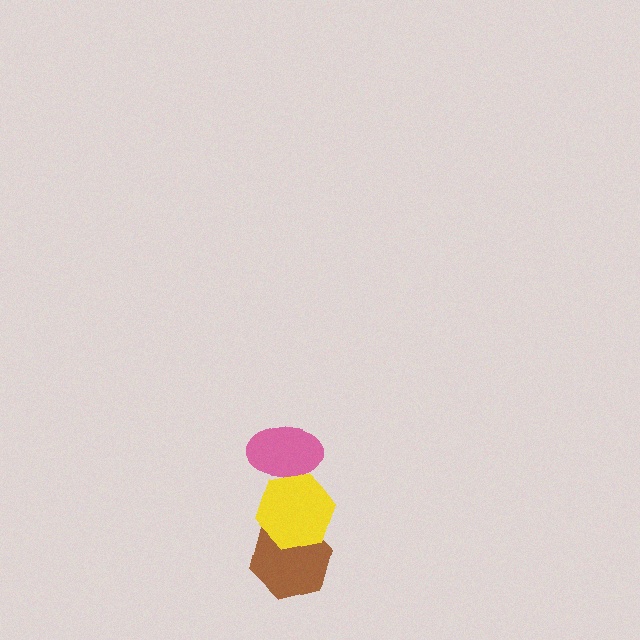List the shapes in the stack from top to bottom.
From top to bottom: the pink ellipse, the yellow hexagon, the brown hexagon.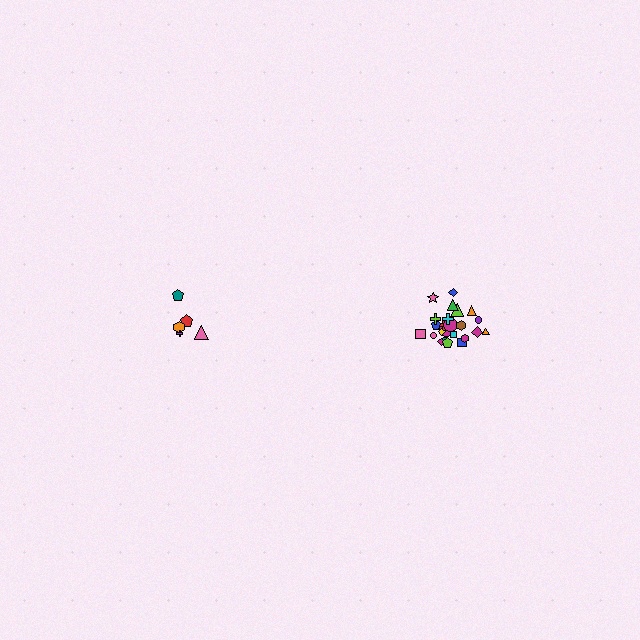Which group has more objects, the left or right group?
The right group.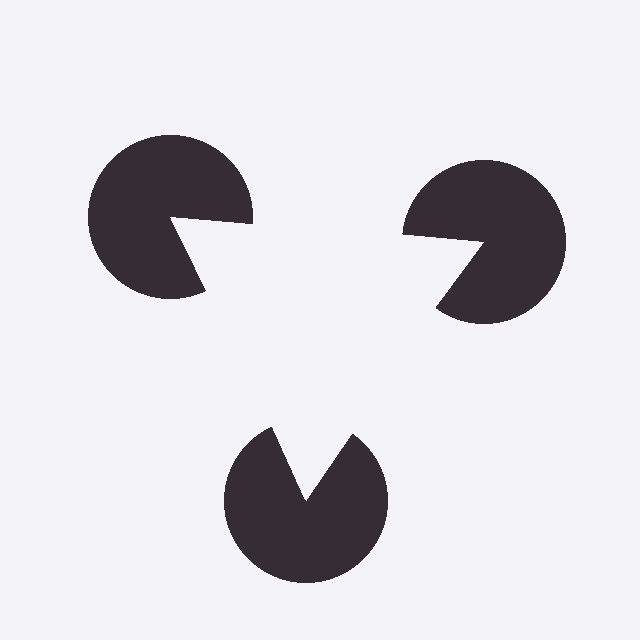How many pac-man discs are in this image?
There are 3 — one at each vertex of the illusory triangle.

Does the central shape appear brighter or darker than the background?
It typically appears slightly brighter than the background, even though no actual brightness change is drawn.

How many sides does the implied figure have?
3 sides.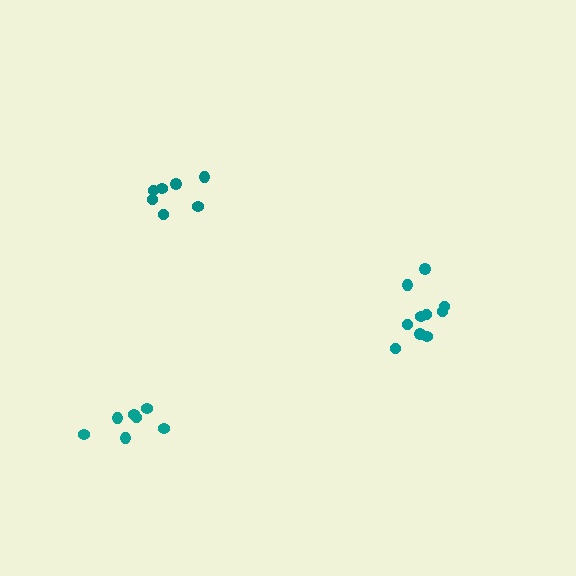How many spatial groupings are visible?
There are 3 spatial groupings.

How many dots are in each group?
Group 1: 10 dots, Group 2: 7 dots, Group 3: 7 dots (24 total).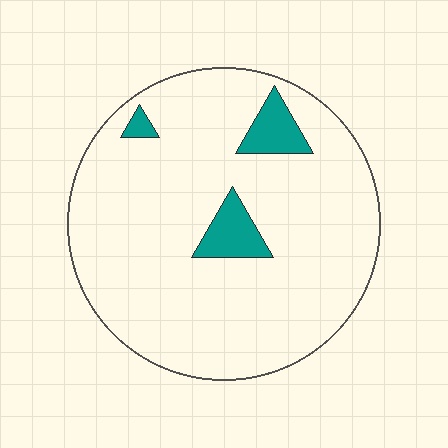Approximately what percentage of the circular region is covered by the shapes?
Approximately 10%.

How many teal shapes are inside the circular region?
3.